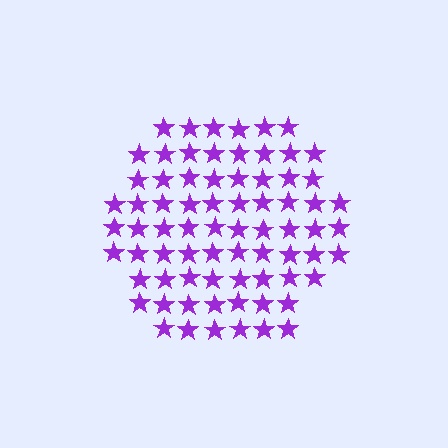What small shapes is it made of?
It is made of small stars.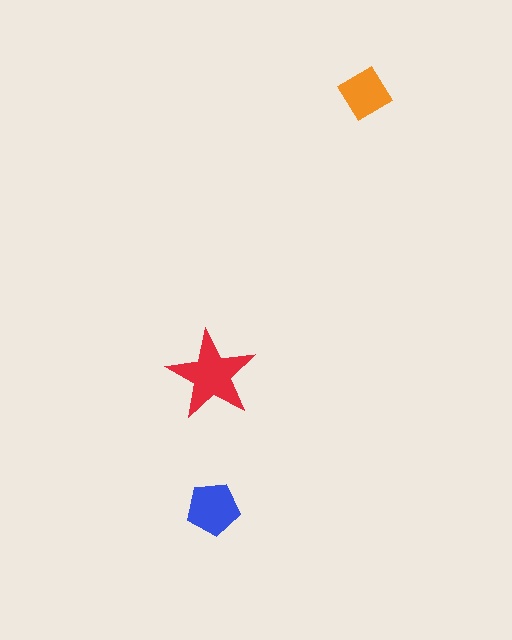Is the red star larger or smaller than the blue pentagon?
Larger.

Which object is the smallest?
The orange diamond.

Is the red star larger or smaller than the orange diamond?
Larger.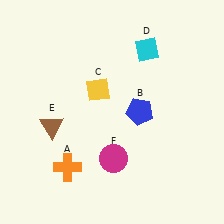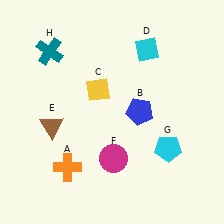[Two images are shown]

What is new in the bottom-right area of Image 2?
A cyan pentagon (G) was added in the bottom-right area of Image 2.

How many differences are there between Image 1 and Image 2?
There are 2 differences between the two images.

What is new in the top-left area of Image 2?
A teal cross (H) was added in the top-left area of Image 2.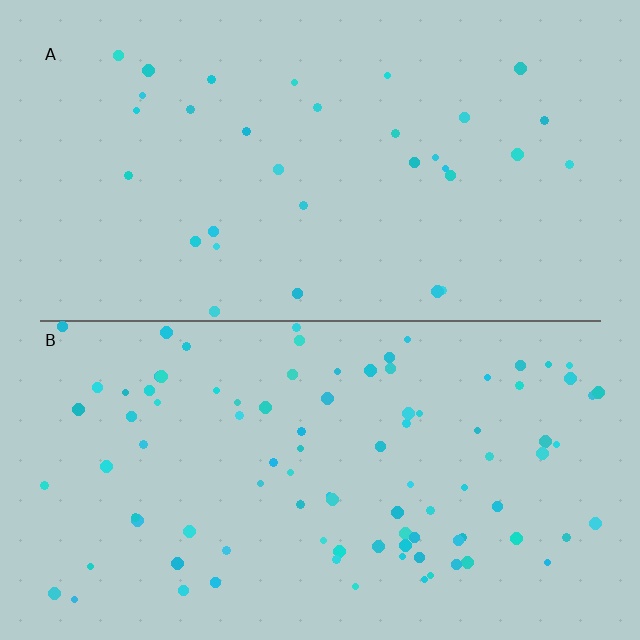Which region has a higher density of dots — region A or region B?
B (the bottom).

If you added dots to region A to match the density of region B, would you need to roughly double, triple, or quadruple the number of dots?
Approximately triple.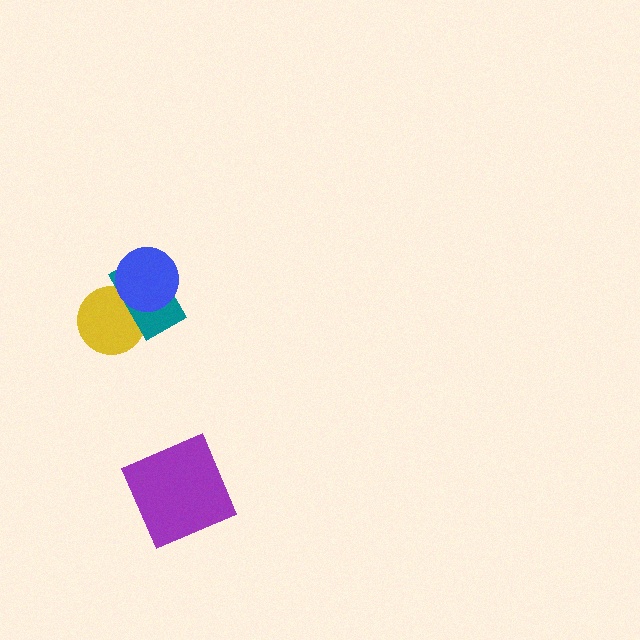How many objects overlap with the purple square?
0 objects overlap with the purple square.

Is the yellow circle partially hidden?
Yes, it is partially covered by another shape.